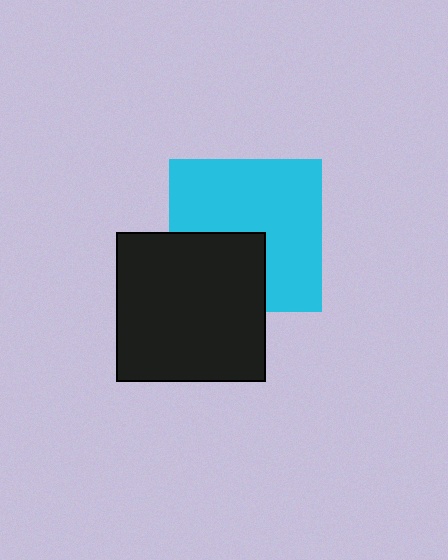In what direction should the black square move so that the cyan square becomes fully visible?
The black square should move down. That is the shortest direction to clear the overlap and leave the cyan square fully visible.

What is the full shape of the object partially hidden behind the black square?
The partially hidden object is a cyan square.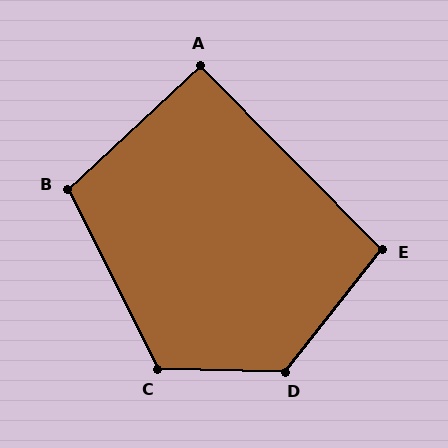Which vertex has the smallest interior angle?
A, at approximately 92 degrees.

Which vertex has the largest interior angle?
D, at approximately 127 degrees.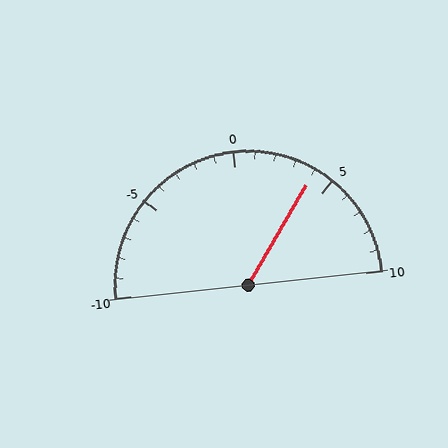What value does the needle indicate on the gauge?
The needle indicates approximately 4.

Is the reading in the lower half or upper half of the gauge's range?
The reading is in the upper half of the range (-10 to 10).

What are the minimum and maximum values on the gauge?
The gauge ranges from -10 to 10.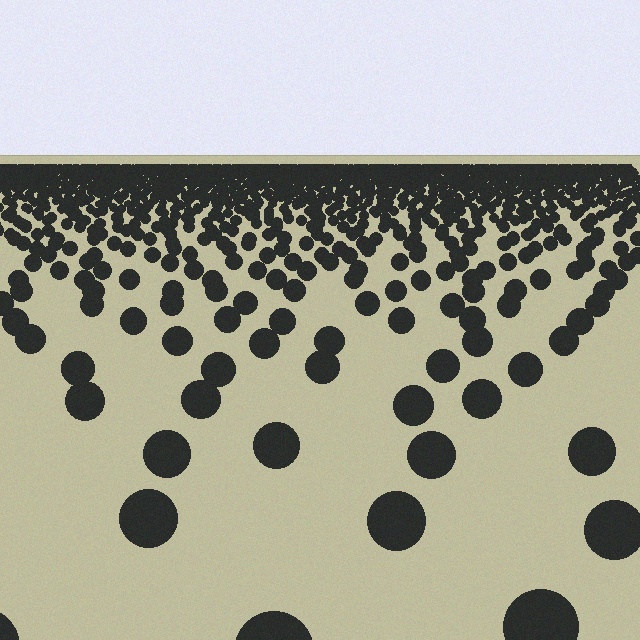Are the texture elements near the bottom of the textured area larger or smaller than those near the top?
Larger. Near the bottom, elements are closer to the viewer and appear at a bigger on-screen size.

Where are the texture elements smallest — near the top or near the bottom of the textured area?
Near the top.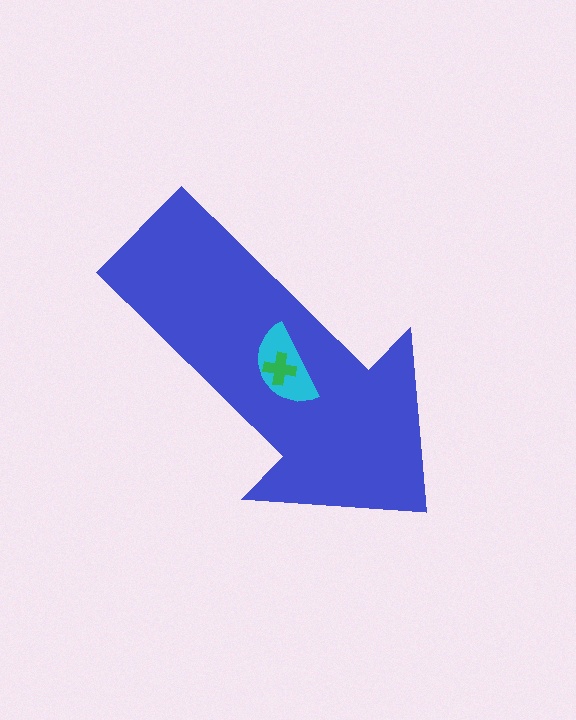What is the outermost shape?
The blue arrow.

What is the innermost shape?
The green cross.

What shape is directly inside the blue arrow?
The cyan semicircle.